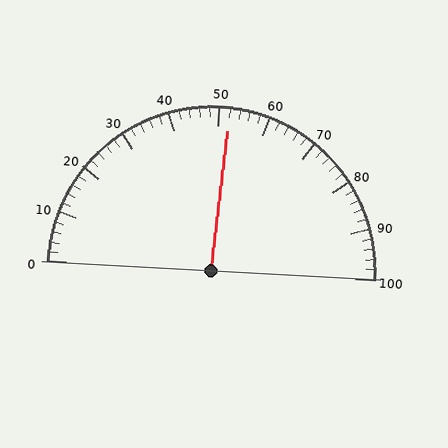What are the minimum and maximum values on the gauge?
The gauge ranges from 0 to 100.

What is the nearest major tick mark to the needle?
The nearest major tick mark is 50.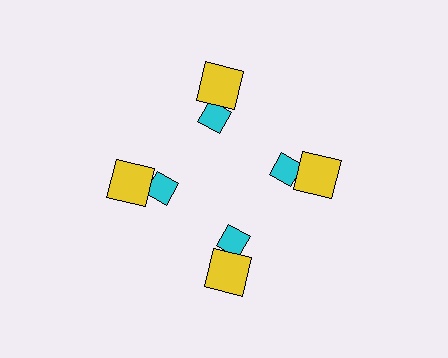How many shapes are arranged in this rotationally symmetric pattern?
There are 8 shapes, arranged in 4 groups of 2.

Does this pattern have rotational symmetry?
Yes, this pattern has 4-fold rotational symmetry. It looks the same after rotating 90 degrees around the center.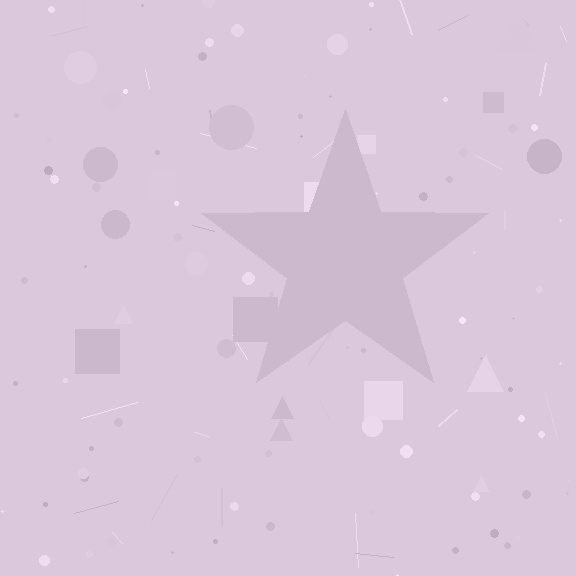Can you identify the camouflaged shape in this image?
The camouflaged shape is a star.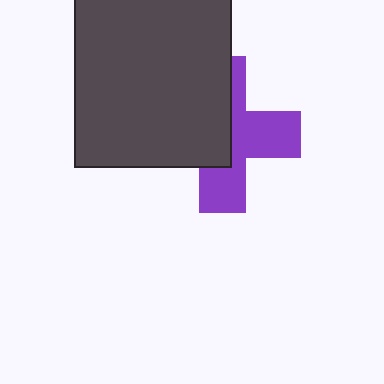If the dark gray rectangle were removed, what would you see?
You would see the complete purple cross.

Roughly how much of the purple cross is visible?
About half of it is visible (roughly 51%).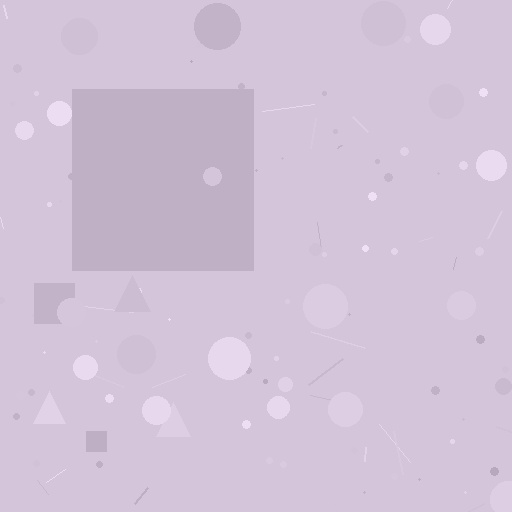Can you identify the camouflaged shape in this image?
The camouflaged shape is a square.